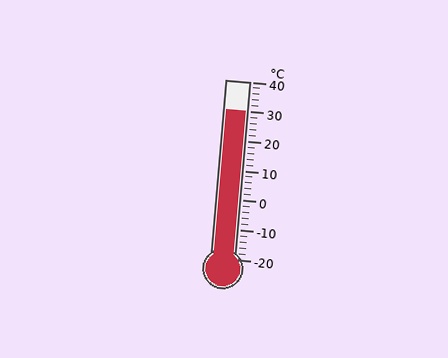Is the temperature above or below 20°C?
The temperature is above 20°C.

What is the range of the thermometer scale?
The thermometer scale ranges from -20°C to 40°C.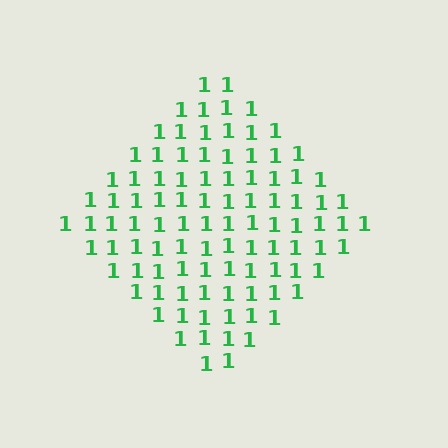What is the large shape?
The large shape is a diamond.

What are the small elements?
The small elements are digit 1's.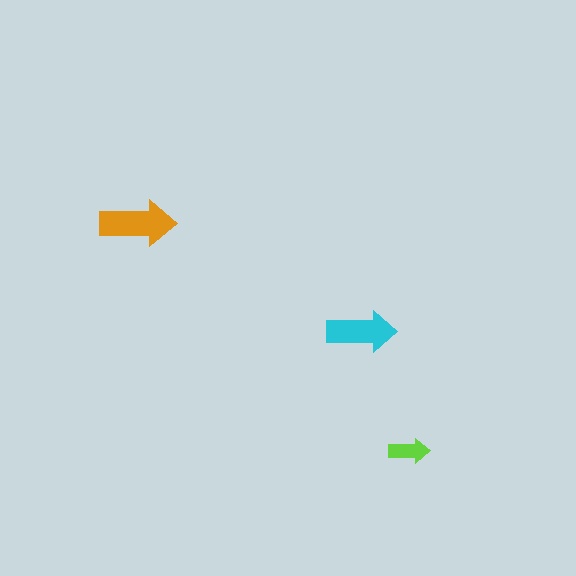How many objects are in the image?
There are 3 objects in the image.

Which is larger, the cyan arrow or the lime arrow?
The cyan one.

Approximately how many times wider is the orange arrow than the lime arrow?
About 2 times wider.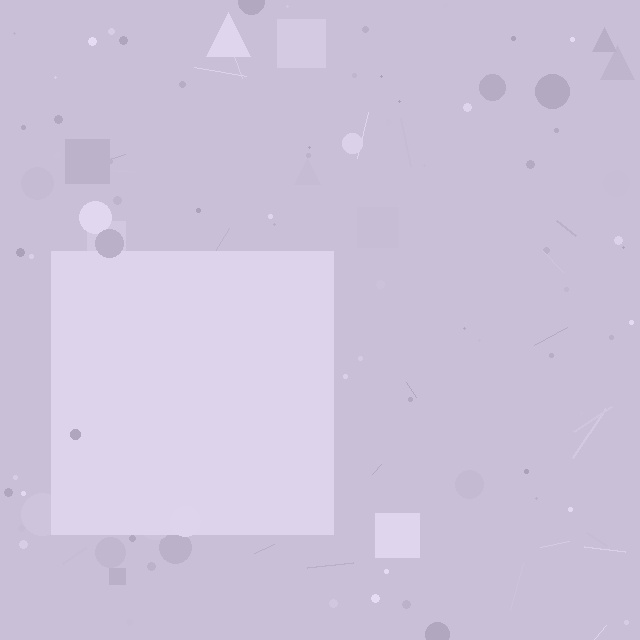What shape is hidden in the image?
A square is hidden in the image.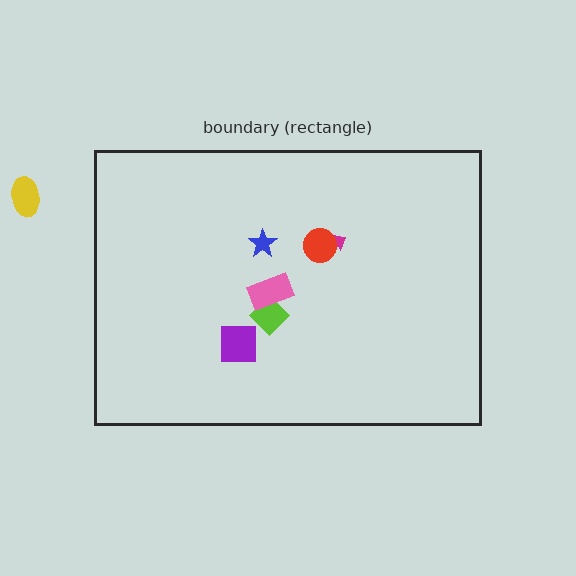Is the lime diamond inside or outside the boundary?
Inside.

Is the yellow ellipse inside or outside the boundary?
Outside.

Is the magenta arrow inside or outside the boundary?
Inside.